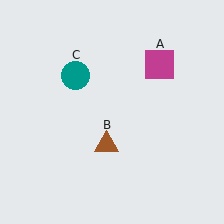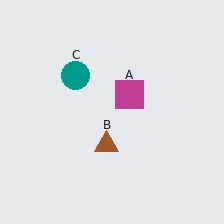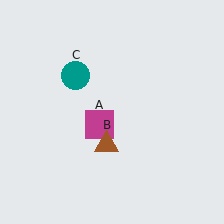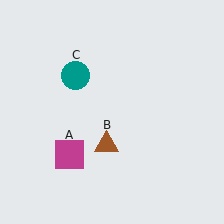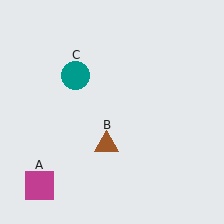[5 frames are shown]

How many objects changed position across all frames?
1 object changed position: magenta square (object A).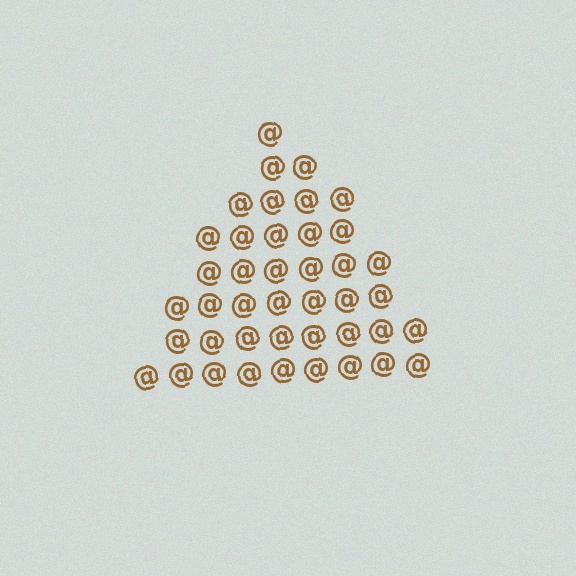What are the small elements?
The small elements are at signs.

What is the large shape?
The large shape is a triangle.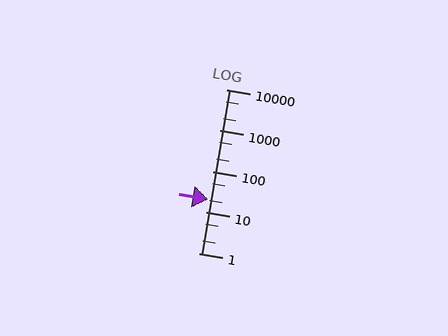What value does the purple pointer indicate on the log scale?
The pointer indicates approximately 21.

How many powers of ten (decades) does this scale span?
The scale spans 4 decades, from 1 to 10000.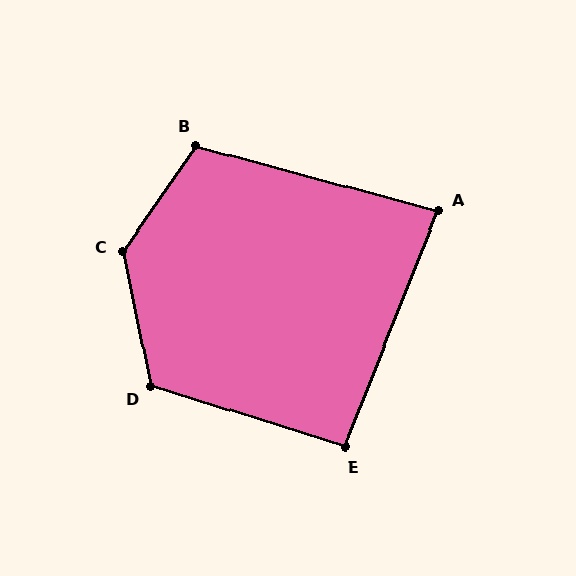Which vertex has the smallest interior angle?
A, at approximately 84 degrees.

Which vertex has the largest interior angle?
C, at approximately 134 degrees.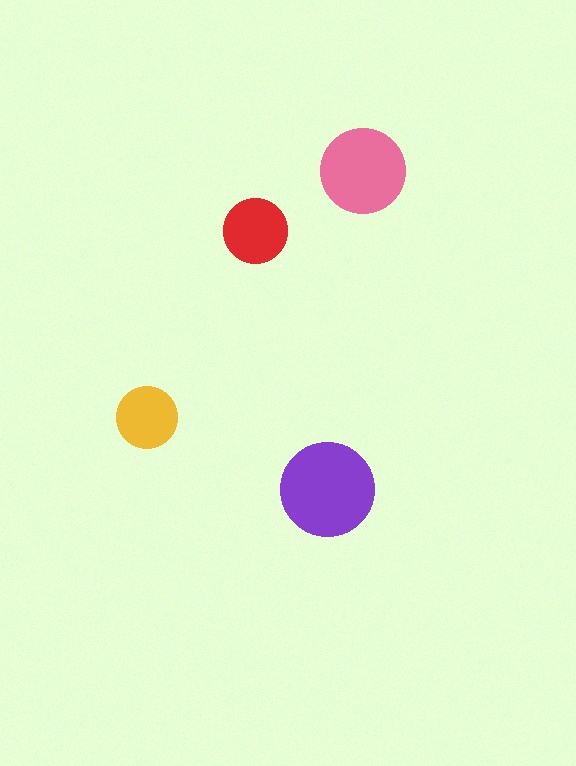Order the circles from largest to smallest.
the purple one, the pink one, the red one, the yellow one.